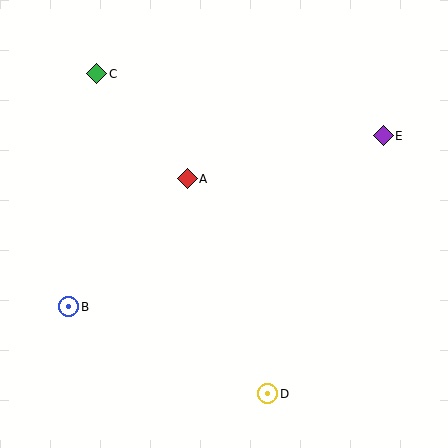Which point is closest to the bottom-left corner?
Point B is closest to the bottom-left corner.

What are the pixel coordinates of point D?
Point D is at (268, 394).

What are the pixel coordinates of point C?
Point C is at (97, 74).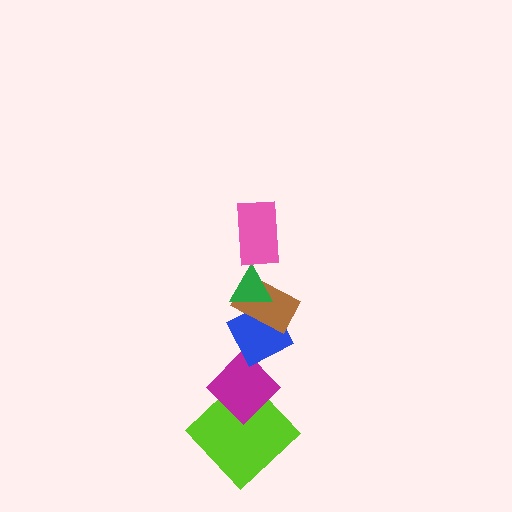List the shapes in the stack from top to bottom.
From top to bottom: the pink rectangle, the green triangle, the brown rectangle, the blue diamond, the magenta diamond, the lime diamond.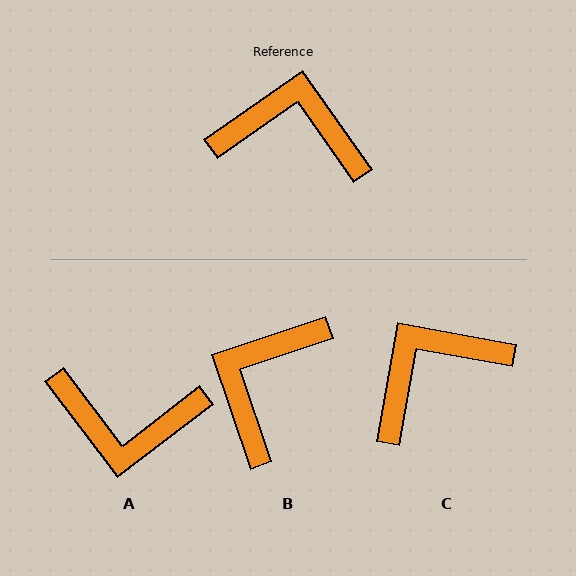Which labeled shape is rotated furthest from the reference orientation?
A, about 178 degrees away.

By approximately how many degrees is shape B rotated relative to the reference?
Approximately 74 degrees counter-clockwise.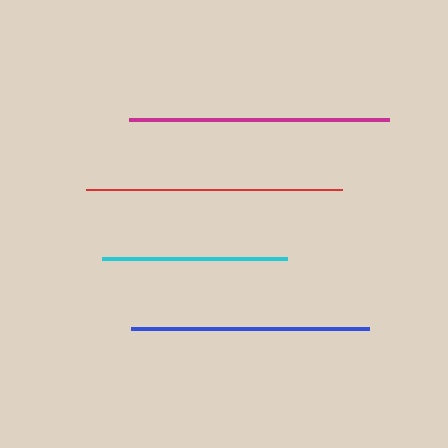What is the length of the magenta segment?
The magenta segment is approximately 259 pixels long.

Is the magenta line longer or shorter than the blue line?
The magenta line is longer than the blue line.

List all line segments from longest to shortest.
From longest to shortest: magenta, red, blue, cyan.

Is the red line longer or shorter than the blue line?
The red line is longer than the blue line.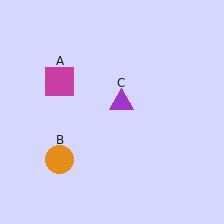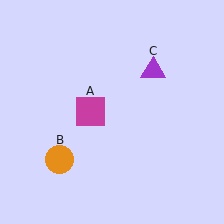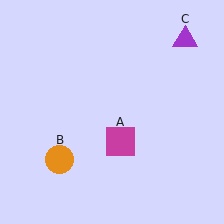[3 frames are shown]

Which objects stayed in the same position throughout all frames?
Orange circle (object B) remained stationary.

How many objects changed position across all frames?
2 objects changed position: magenta square (object A), purple triangle (object C).